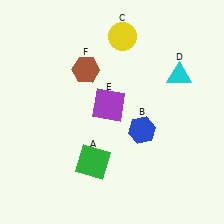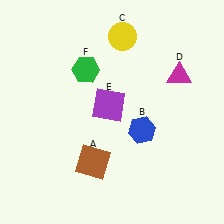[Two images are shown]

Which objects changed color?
A changed from green to brown. D changed from cyan to magenta. F changed from brown to green.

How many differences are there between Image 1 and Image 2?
There are 3 differences between the two images.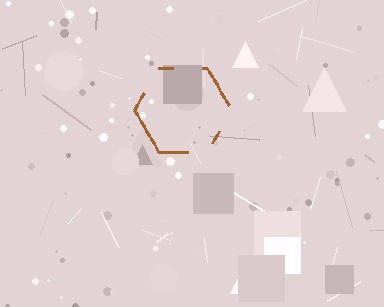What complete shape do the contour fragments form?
The contour fragments form a hexagon.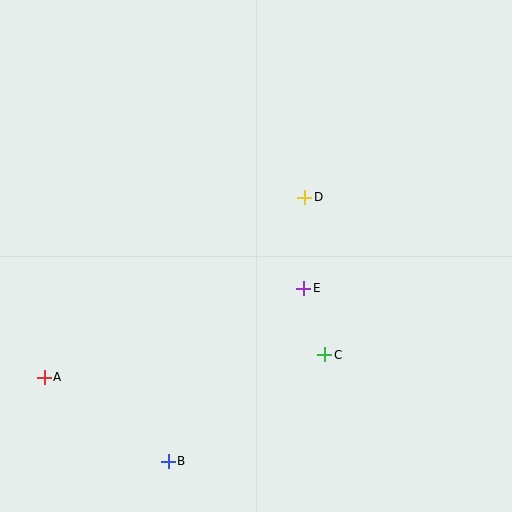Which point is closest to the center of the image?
Point E at (304, 288) is closest to the center.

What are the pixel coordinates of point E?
Point E is at (304, 288).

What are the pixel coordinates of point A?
Point A is at (44, 377).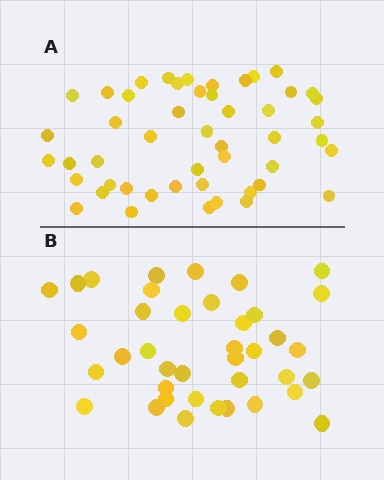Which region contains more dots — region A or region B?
Region A (the top region) has more dots.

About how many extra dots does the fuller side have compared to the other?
Region A has roughly 10 or so more dots than region B.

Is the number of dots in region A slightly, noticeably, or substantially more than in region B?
Region A has noticeably more, but not dramatically so. The ratio is roughly 1.3 to 1.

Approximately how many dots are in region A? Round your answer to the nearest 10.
About 50 dots. (The exact count is 49, which rounds to 50.)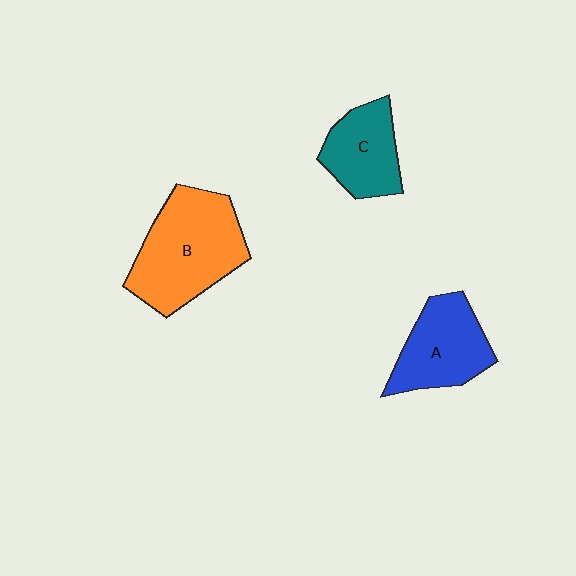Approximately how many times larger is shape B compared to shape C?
Approximately 1.7 times.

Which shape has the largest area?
Shape B (orange).